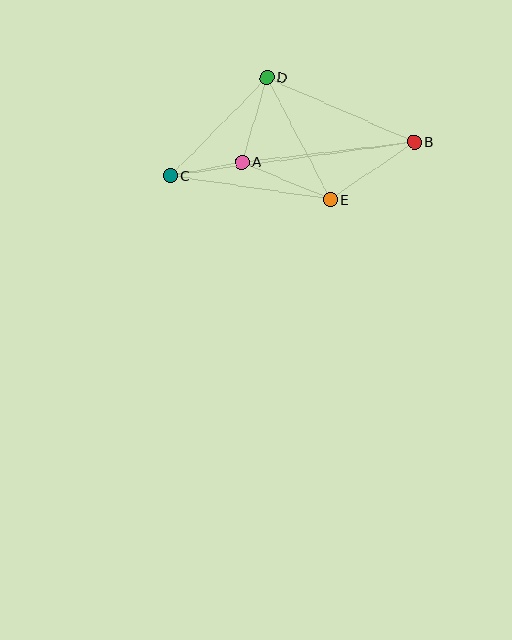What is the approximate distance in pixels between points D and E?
The distance between D and E is approximately 137 pixels.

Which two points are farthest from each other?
Points B and C are farthest from each other.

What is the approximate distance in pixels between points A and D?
The distance between A and D is approximately 88 pixels.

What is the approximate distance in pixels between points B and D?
The distance between B and D is approximately 161 pixels.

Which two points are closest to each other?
Points A and C are closest to each other.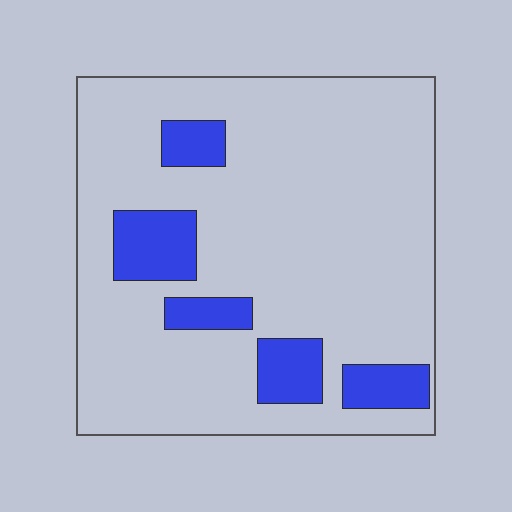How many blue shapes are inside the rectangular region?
5.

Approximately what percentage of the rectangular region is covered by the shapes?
Approximately 15%.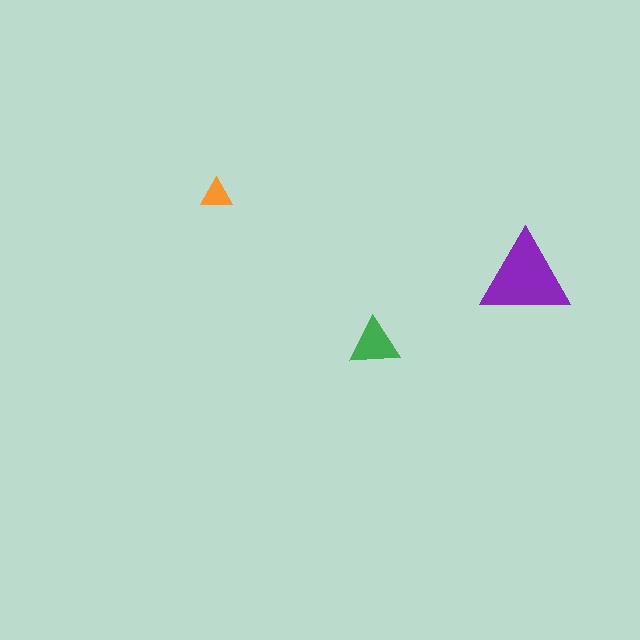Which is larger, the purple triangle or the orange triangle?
The purple one.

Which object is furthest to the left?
The orange triangle is leftmost.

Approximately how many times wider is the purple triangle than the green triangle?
About 2 times wider.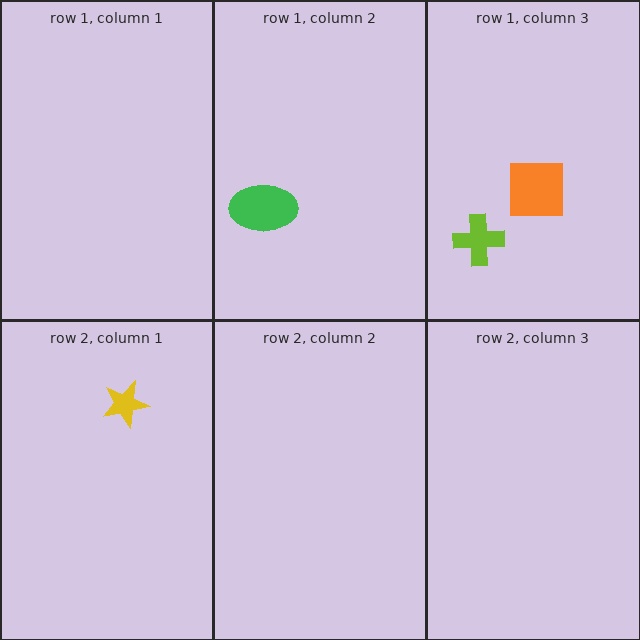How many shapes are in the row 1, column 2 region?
1.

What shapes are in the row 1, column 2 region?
The green ellipse.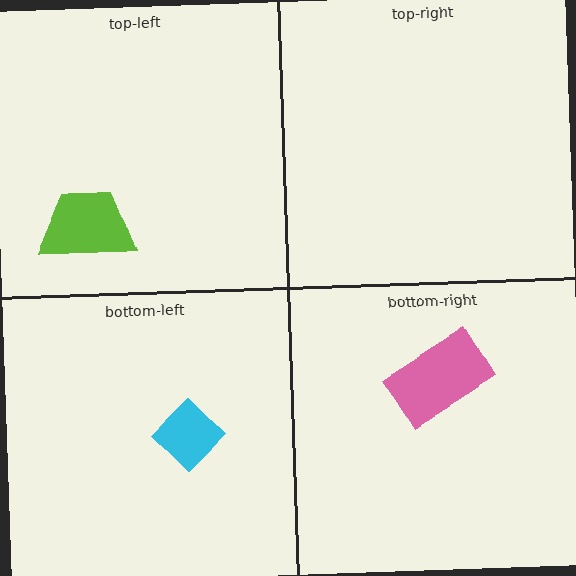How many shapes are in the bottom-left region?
1.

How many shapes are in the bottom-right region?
1.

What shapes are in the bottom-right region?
The pink rectangle.